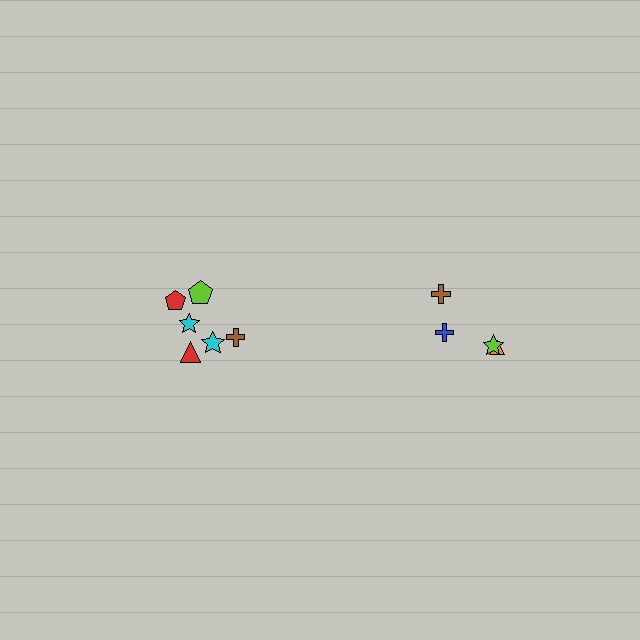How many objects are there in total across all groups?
There are 10 objects.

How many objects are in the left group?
There are 6 objects.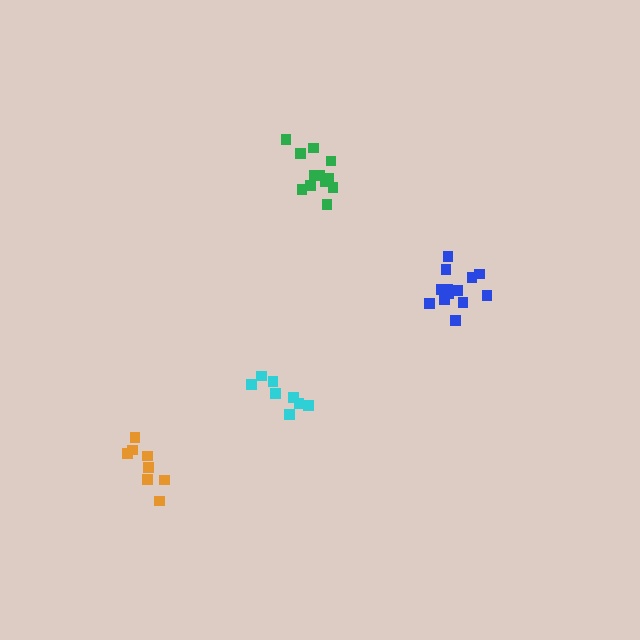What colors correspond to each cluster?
The clusters are colored: blue, cyan, green, orange.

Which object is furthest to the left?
The orange cluster is leftmost.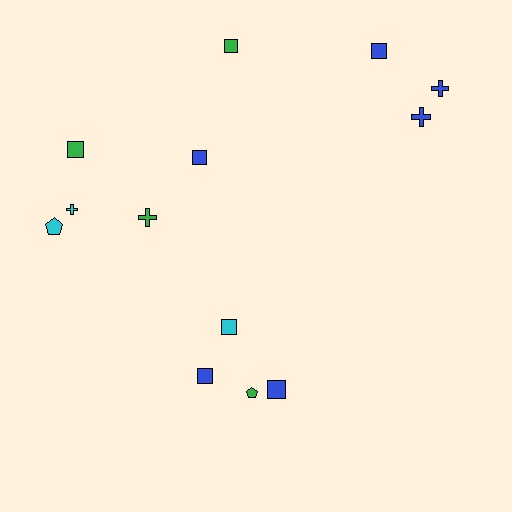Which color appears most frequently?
Blue, with 6 objects.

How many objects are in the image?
There are 13 objects.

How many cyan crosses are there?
There is 1 cyan cross.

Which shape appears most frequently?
Square, with 7 objects.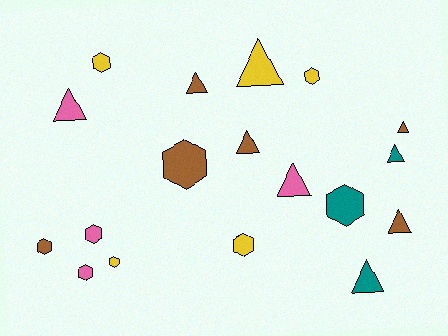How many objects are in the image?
There are 18 objects.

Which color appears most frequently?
Brown, with 6 objects.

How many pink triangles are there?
There are 2 pink triangles.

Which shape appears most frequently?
Hexagon, with 9 objects.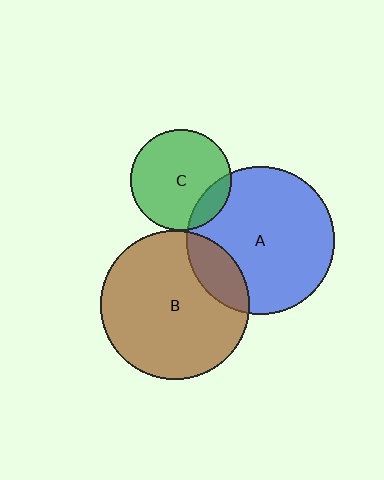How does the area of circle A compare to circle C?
Approximately 2.1 times.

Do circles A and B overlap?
Yes.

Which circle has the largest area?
Circle B (brown).